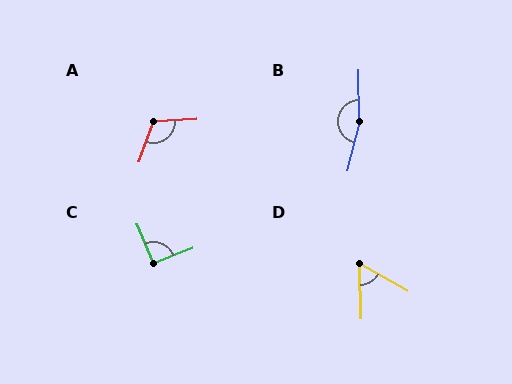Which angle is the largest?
B, at approximately 165 degrees.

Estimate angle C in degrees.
Approximately 92 degrees.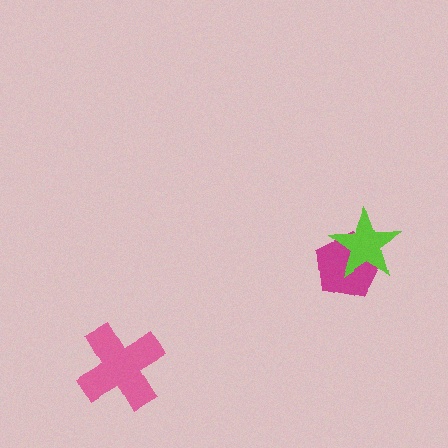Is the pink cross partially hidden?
No, no other shape covers it.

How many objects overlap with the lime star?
1 object overlaps with the lime star.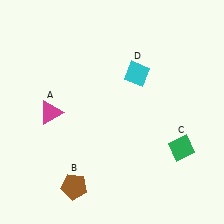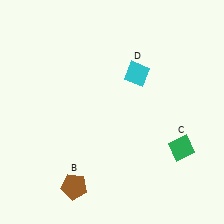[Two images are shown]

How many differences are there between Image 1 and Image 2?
There is 1 difference between the two images.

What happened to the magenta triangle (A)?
The magenta triangle (A) was removed in Image 2. It was in the bottom-left area of Image 1.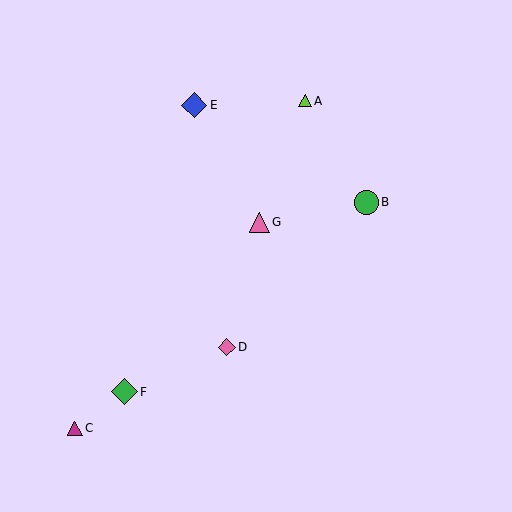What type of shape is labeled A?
Shape A is a lime triangle.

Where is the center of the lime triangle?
The center of the lime triangle is at (305, 101).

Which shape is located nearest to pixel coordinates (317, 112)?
The lime triangle (labeled A) at (305, 101) is nearest to that location.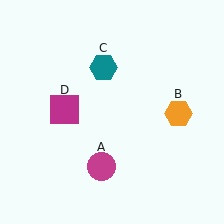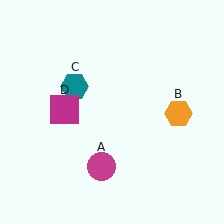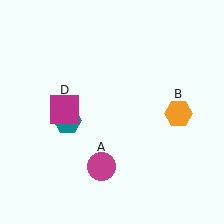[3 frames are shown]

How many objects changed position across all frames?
1 object changed position: teal hexagon (object C).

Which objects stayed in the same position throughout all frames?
Magenta circle (object A) and orange hexagon (object B) and magenta square (object D) remained stationary.